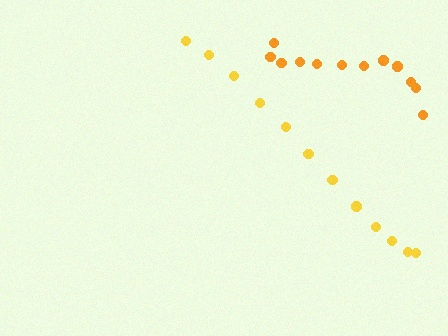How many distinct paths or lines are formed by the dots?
There are 2 distinct paths.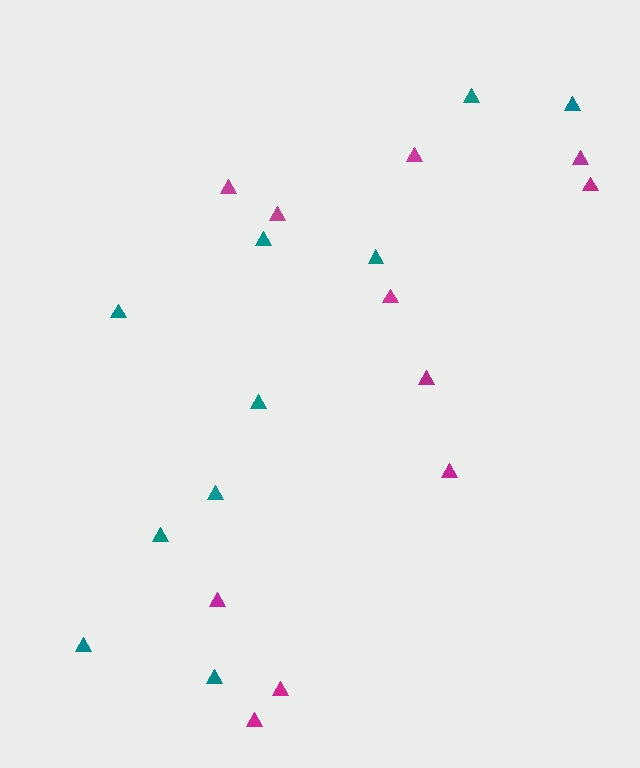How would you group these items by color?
There are 2 groups: one group of magenta triangles (11) and one group of teal triangles (10).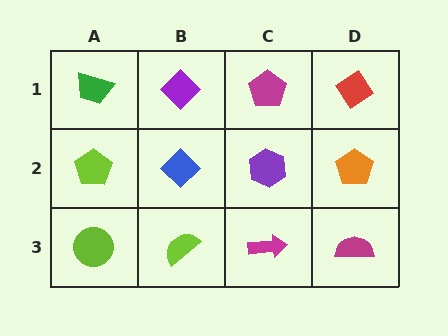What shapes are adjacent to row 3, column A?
A lime pentagon (row 2, column A), a lime semicircle (row 3, column B).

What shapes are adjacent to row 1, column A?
A lime pentagon (row 2, column A), a purple diamond (row 1, column B).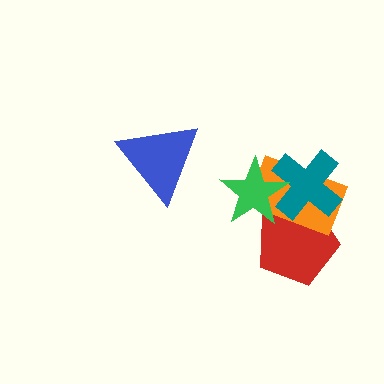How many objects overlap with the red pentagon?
3 objects overlap with the red pentagon.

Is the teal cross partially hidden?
Yes, it is partially covered by another shape.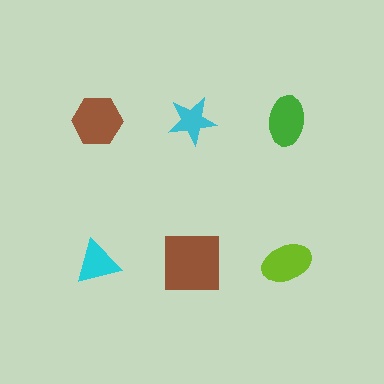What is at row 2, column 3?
A lime ellipse.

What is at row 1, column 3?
A green ellipse.